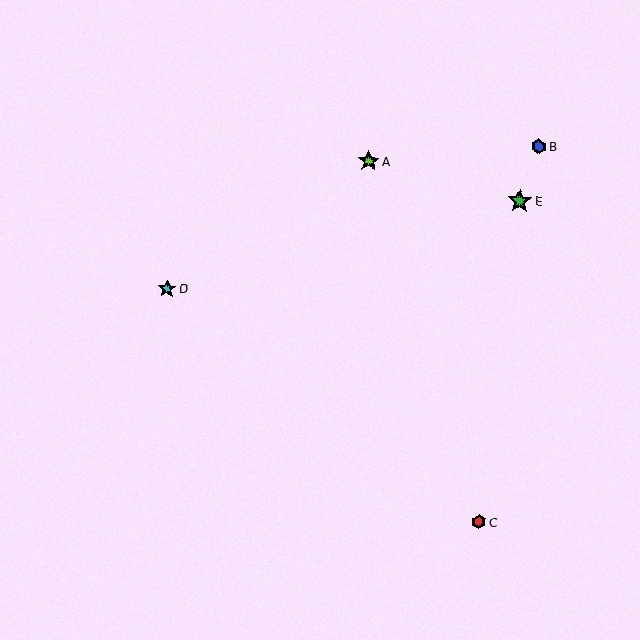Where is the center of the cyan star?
The center of the cyan star is at (167, 289).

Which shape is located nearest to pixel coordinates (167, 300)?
The cyan star (labeled D) at (167, 289) is nearest to that location.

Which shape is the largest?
The green star (labeled E) is the largest.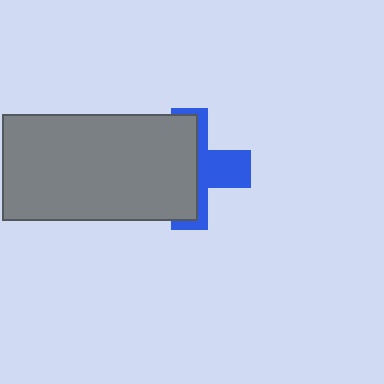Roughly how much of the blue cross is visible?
A small part of it is visible (roughly 42%).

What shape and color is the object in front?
The object in front is a gray rectangle.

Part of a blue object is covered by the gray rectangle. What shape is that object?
It is a cross.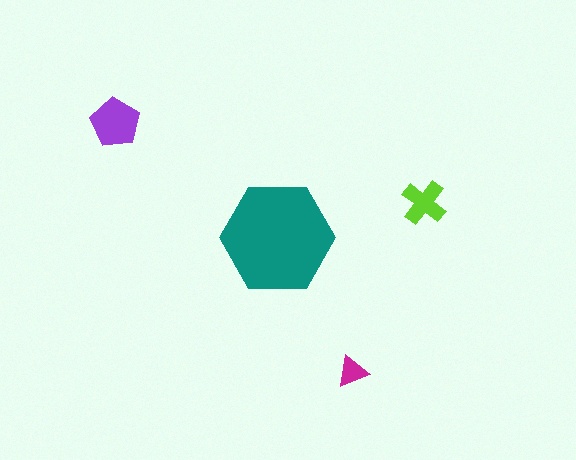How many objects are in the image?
There are 4 objects in the image.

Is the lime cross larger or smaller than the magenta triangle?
Larger.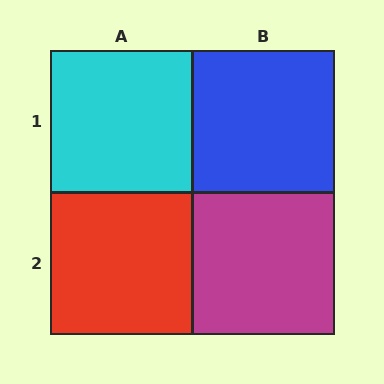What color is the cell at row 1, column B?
Blue.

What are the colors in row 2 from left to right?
Red, magenta.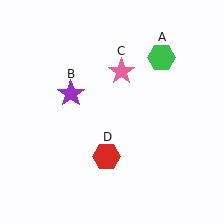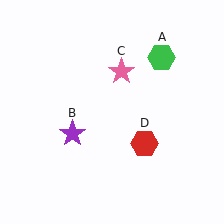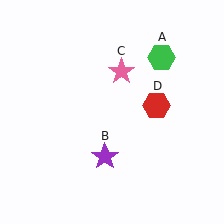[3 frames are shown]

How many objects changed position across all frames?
2 objects changed position: purple star (object B), red hexagon (object D).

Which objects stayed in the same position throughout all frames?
Green hexagon (object A) and pink star (object C) remained stationary.